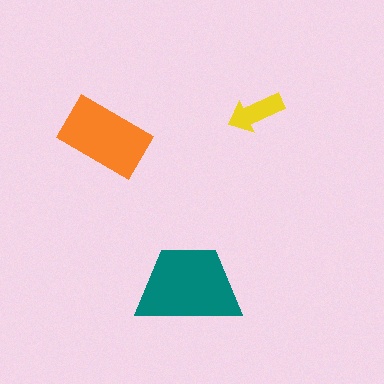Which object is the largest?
The teal trapezoid.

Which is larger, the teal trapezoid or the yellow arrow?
The teal trapezoid.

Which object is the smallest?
The yellow arrow.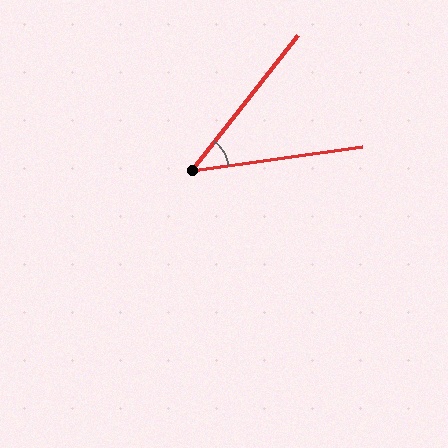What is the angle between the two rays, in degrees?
Approximately 44 degrees.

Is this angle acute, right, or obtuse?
It is acute.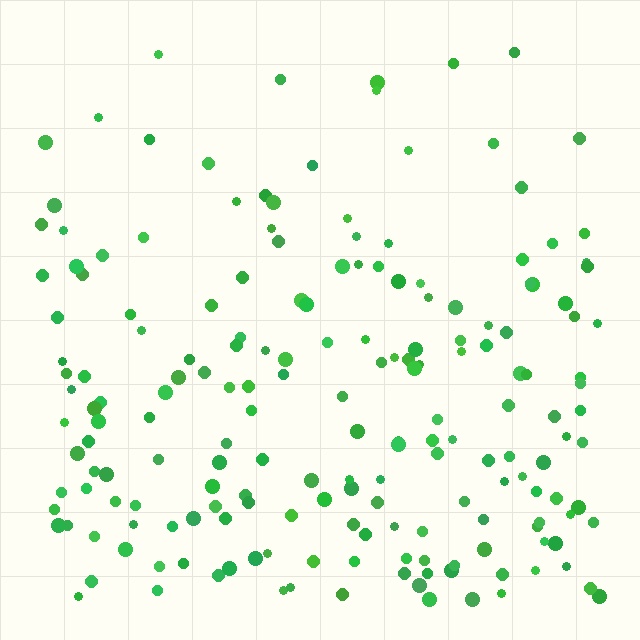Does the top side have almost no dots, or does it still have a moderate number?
Still a moderate number, just noticeably fewer than the bottom.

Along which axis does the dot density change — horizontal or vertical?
Vertical.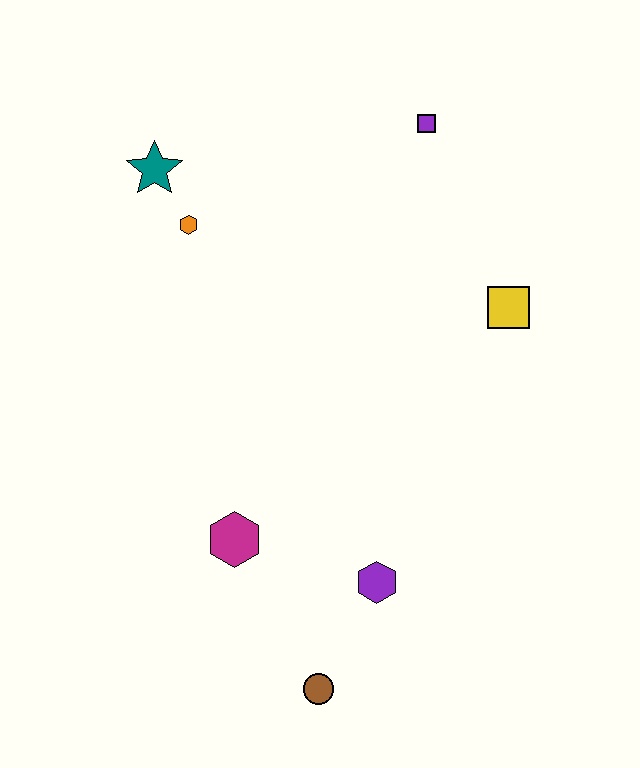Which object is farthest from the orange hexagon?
The brown circle is farthest from the orange hexagon.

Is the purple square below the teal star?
No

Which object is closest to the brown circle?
The purple hexagon is closest to the brown circle.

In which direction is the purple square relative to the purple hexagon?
The purple square is above the purple hexagon.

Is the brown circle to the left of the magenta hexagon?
No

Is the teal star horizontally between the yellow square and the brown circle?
No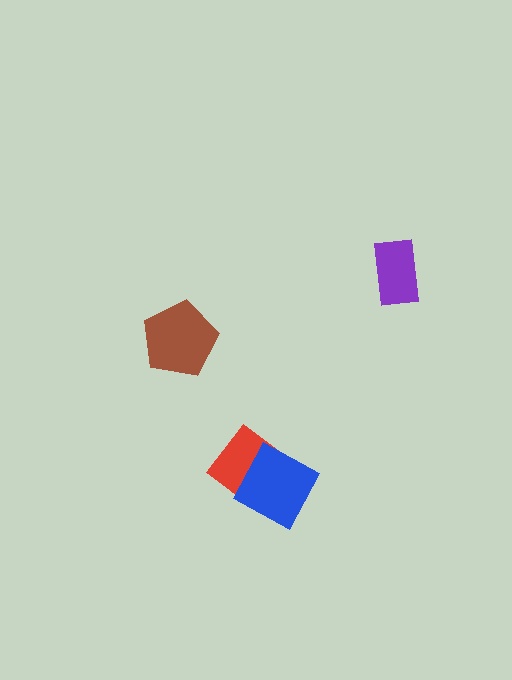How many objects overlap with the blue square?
1 object overlaps with the blue square.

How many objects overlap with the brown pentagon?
0 objects overlap with the brown pentagon.